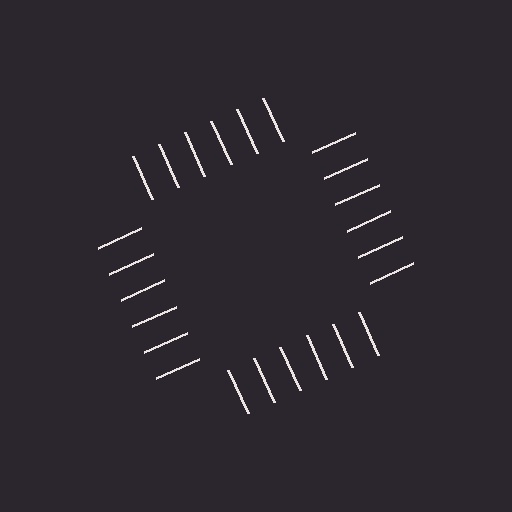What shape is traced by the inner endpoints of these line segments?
An illusory square — the line segments terminate on its edges but no continuous stroke is drawn.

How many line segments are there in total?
24 — 6 along each of the 4 edges.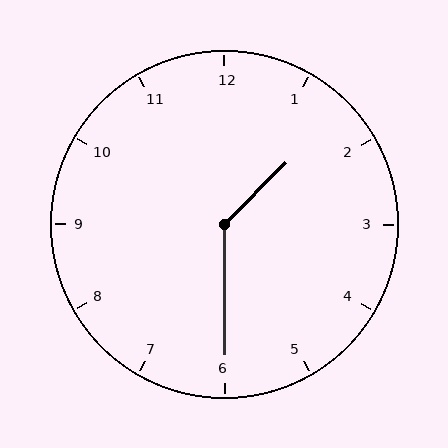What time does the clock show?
1:30.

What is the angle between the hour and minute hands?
Approximately 135 degrees.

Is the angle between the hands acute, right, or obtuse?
It is obtuse.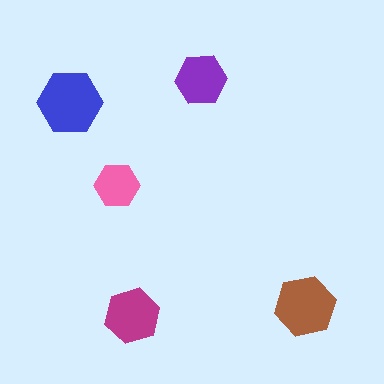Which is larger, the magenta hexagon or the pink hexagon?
The magenta one.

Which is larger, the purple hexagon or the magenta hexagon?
The magenta one.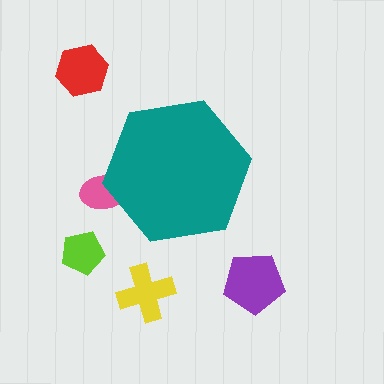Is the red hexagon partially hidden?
No, the red hexagon is fully visible.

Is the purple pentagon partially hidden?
No, the purple pentagon is fully visible.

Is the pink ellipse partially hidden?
Yes, the pink ellipse is partially hidden behind the teal hexagon.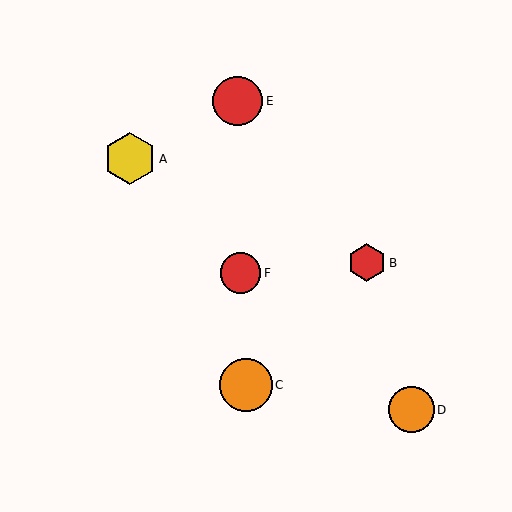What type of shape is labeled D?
Shape D is an orange circle.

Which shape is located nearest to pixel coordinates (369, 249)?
The red hexagon (labeled B) at (367, 263) is nearest to that location.